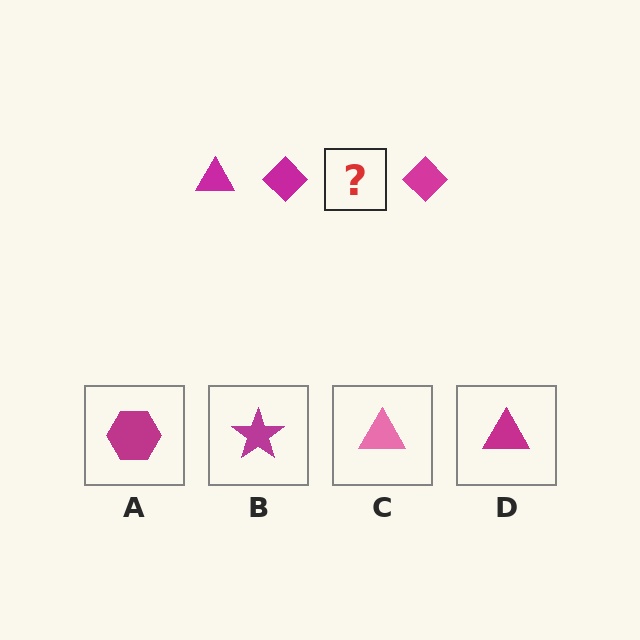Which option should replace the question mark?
Option D.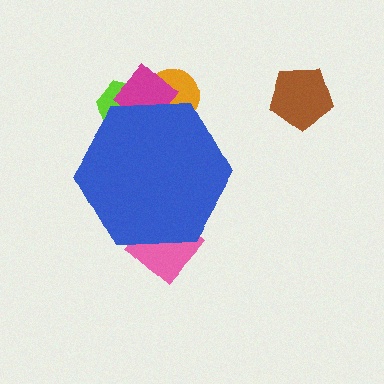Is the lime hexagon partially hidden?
Yes, the lime hexagon is partially hidden behind the blue hexagon.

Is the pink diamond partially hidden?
Yes, the pink diamond is partially hidden behind the blue hexagon.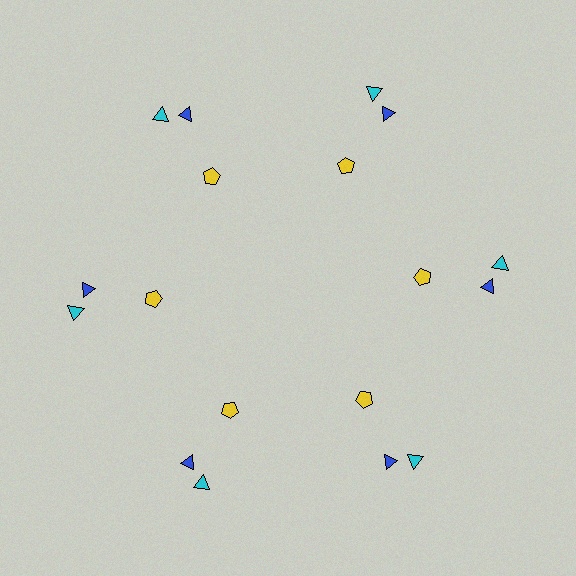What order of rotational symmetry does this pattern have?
This pattern has 6-fold rotational symmetry.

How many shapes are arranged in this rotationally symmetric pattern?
There are 18 shapes, arranged in 6 groups of 3.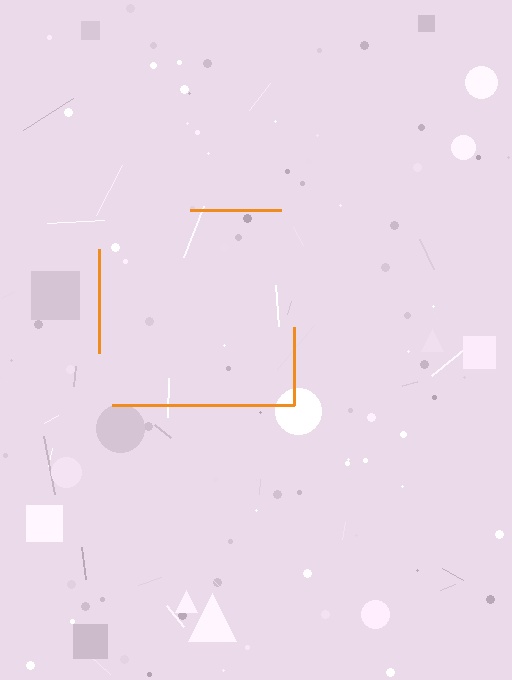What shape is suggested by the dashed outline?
The dashed outline suggests a square.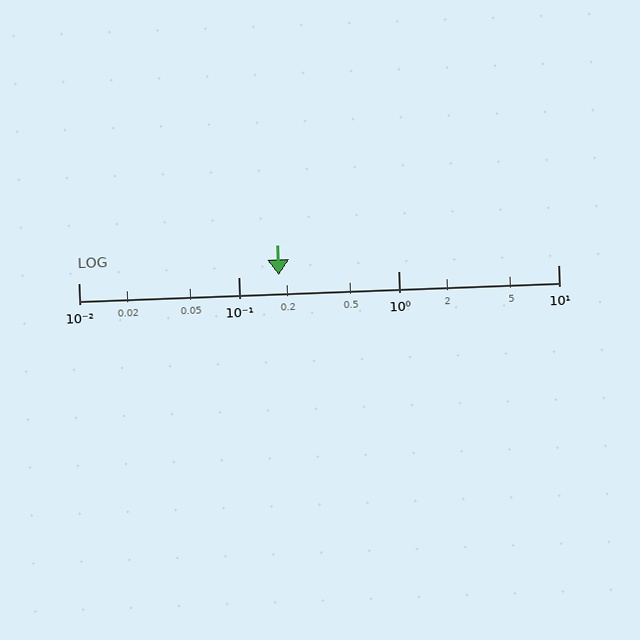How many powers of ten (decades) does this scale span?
The scale spans 3 decades, from 0.01 to 10.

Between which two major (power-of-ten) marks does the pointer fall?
The pointer is between 0.1 and 1.